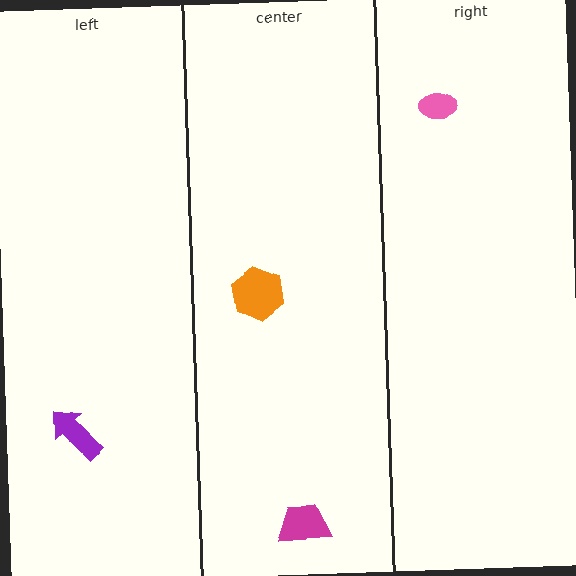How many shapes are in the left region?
1.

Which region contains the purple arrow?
The left region.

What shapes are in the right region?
The pink ellipse.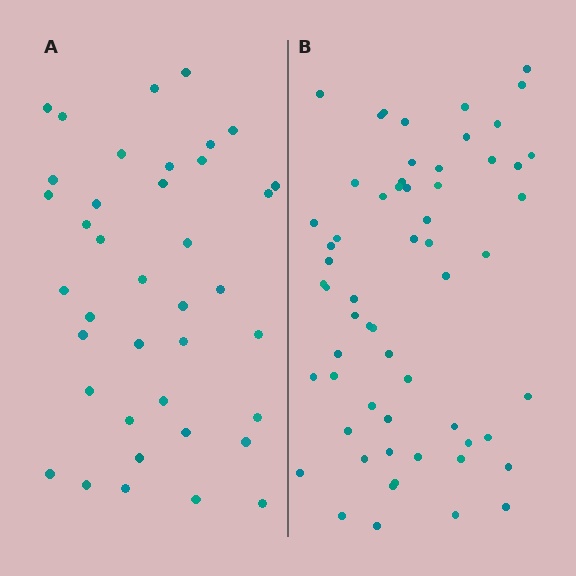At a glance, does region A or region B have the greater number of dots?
Region B (the right region) has more dots.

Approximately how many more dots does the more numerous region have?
Region B has approximately 20 more dots than region A.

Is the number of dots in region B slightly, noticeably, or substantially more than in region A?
Region B has substantially more. The ratio is roughly 1.5 to 1.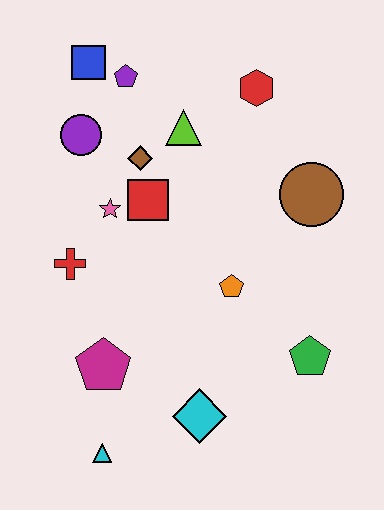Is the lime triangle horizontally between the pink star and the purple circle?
No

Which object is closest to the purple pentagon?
The blue square is closest to the purple pentagon.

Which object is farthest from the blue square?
The cyan triangle is farthest from the blue square.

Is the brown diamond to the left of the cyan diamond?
Yes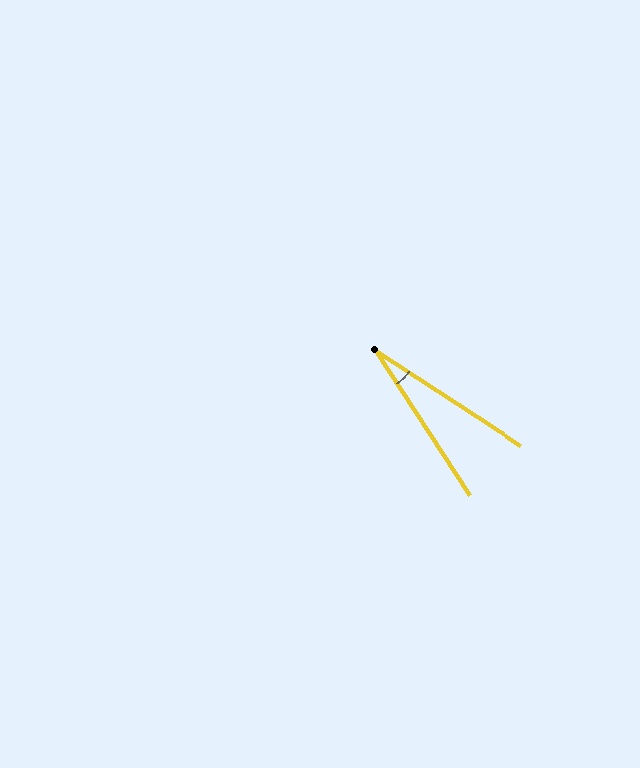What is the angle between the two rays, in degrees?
Approximately 24 degrees.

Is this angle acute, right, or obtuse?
It is acute.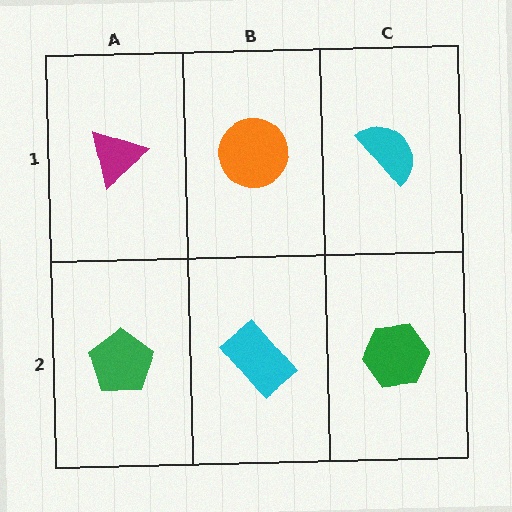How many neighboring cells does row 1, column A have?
2.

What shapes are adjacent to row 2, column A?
A magenta triangle (row 1, column A), a cyan rectangle (row 2, column B).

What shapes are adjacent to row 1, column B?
A cyan rectangle (row 2, column B), a magenta triangle (row 1, column A), a cyan semicircle (row 1, column C).